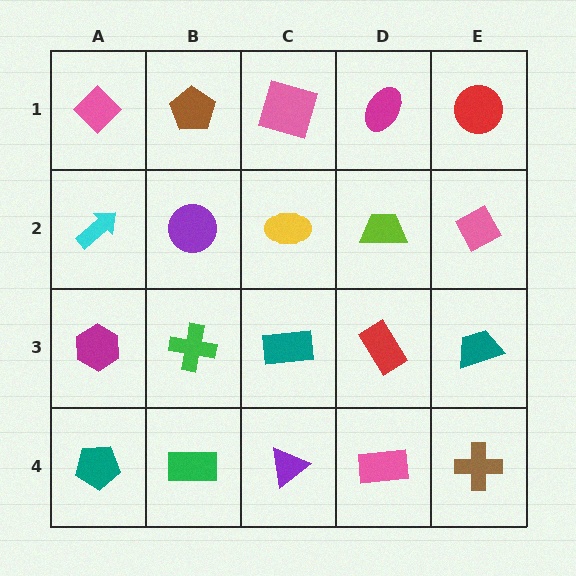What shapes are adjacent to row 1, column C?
A yellow ellipse (row 2, column C), a brown pentagon (row 1, column B), a magenta ellipse (row 1, column D).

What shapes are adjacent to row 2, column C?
A pink square (row 1, column C), a teal rectangle (row 3, column C), a purple circle (row 2, column B), a lime trapezoid (row 2, column D).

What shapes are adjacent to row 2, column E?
A red circle (row 1, column E), a teal trapezoid (row 3, column E), a lime trapezoid (row 2, column D).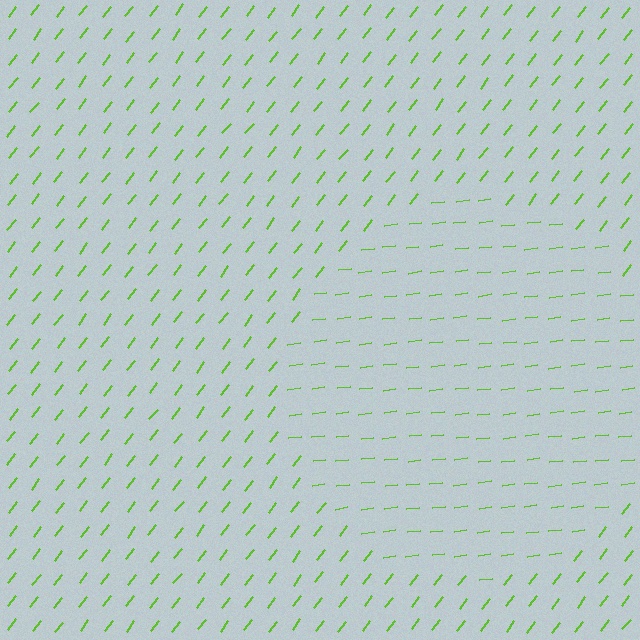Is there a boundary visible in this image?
Yes, there is a texture boundary formed by a change in line orientation.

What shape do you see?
I see a circle.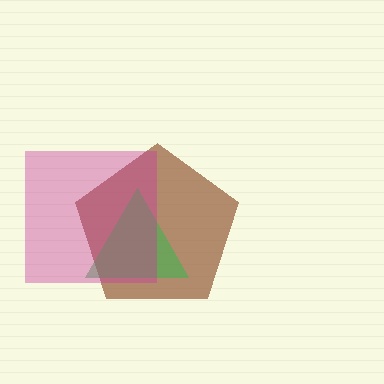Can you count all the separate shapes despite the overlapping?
Yes, there are 3 separate shapes.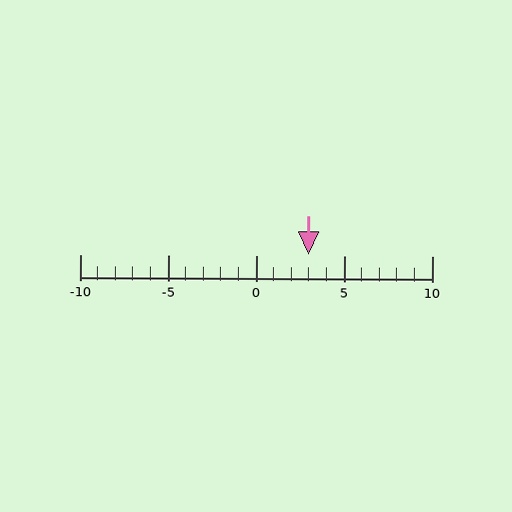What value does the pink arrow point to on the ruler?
The pink arrow points to approximately 3.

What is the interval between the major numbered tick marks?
The major tick marks are spaced 5 units apart.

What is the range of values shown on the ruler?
The ruler shows values from -10 to 10.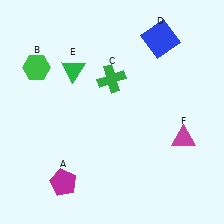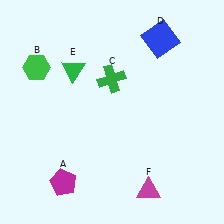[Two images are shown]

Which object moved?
The magenta triangle (F) moved down.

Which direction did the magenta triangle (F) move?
The magenta triangle (F) moved down.